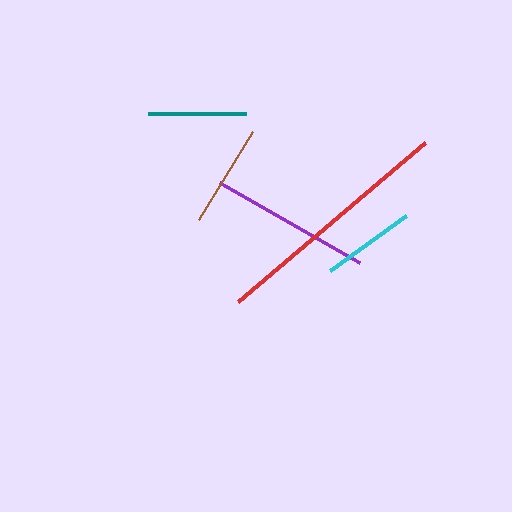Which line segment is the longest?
The red line is the longest at approximately 245 pixels.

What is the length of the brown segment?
The brown segment is approximately 104 pixels long.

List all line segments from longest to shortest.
From longest to shortest: red, purple, brown, teal, cyan.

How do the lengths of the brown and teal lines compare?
The brown and teal lines are approximately the same length.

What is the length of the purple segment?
The purple segment is approximately 161 pixels long.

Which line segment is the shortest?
The cyan line is the shortest at approximately 94 pixels.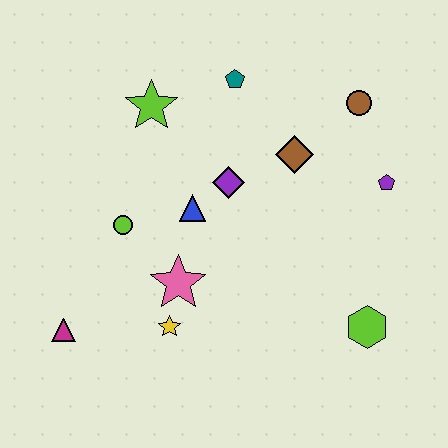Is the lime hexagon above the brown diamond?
No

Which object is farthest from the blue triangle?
The lime hexagon is farthest from the blue triangle.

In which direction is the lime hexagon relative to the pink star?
The lime hexagon is to the right of the pink star.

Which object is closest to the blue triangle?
The purple diamond is closest to the blue triangle.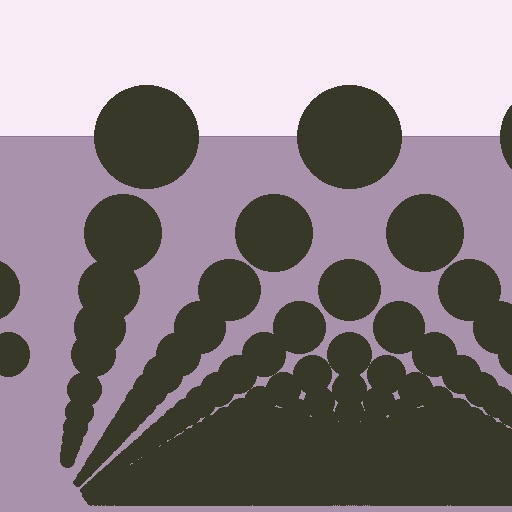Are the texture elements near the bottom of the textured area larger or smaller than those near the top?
Smaller. The gradient is inverted — elements near the bottom are smaller and denser.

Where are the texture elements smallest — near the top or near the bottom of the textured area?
Near the bottom.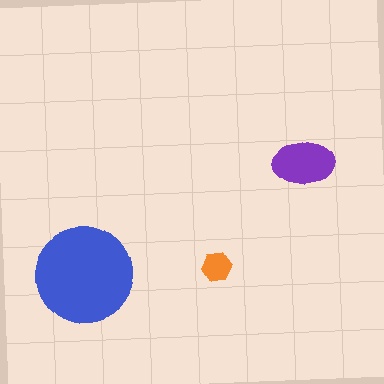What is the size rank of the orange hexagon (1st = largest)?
3rd.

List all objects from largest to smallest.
The blue circle, the purple ellipse, the orange hexagon.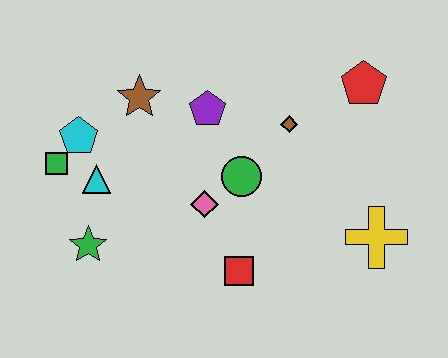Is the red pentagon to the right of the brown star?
Yes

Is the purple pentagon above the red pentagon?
No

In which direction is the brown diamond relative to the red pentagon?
The brown diamond is to the left of the red pentagon.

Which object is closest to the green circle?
The pink diamond is closest to the green circle.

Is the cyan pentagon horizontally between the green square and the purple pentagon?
Yes